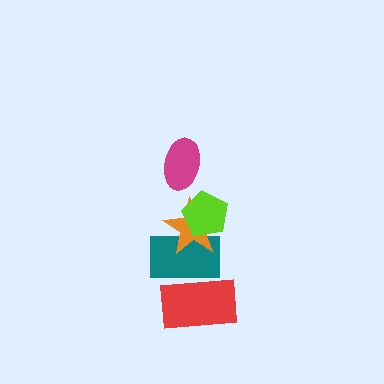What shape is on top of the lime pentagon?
The magenta ellipse is on top of the lime pentagon.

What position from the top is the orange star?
The orange star is 3rd from the top.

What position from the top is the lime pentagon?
The lime pentagon is 2nd from the top.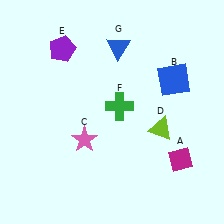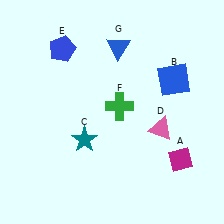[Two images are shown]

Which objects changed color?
C changed from pink to teal. D changed from lime to pink. E changed from purple to blue.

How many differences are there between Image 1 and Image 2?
There are 3 differences between the two images.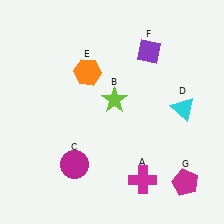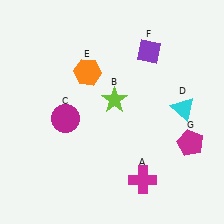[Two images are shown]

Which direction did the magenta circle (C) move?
The magenta circle (C) moved up.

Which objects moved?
The objects that moved are: the magenta circle (C), the magenta pentagon (G).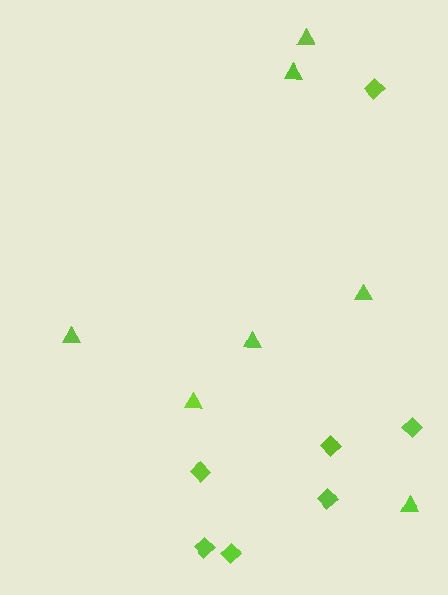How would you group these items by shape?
There are 2 groups: one group of diamonds (7) and one group of triangles (7).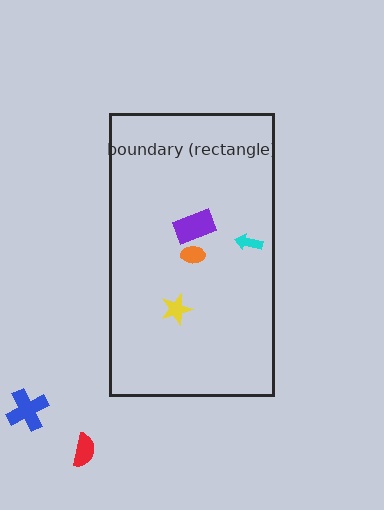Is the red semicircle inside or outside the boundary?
Outside.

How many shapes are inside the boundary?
4 inside, 2 outside.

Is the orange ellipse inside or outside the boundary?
Inside.